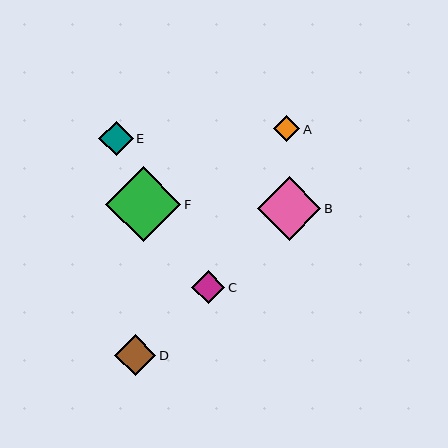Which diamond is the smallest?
Diamond A is the smallest with a size of approximately 26 pixels.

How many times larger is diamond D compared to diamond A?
Diamond D is approximately 1.6 times the size of diamond A.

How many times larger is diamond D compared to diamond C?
Diamond D is approximately 1.2 times the size of diamond C.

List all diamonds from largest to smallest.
From largest to smallest: F, B, D, E, C, A.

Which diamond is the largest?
Diamond F is the largest with a size of approximately 75 pixels.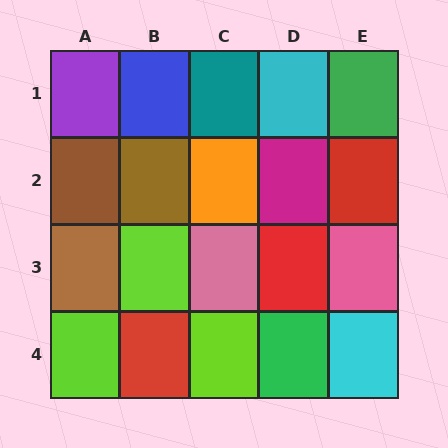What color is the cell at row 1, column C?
Teal.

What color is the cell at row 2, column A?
Brown.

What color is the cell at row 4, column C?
Lime.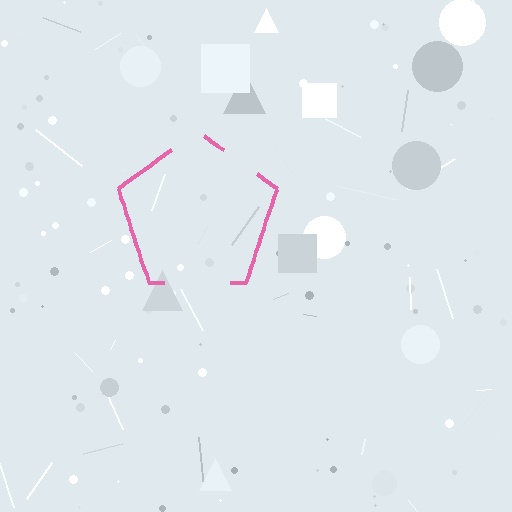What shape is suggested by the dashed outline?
The dashed outline suggests a pentagon.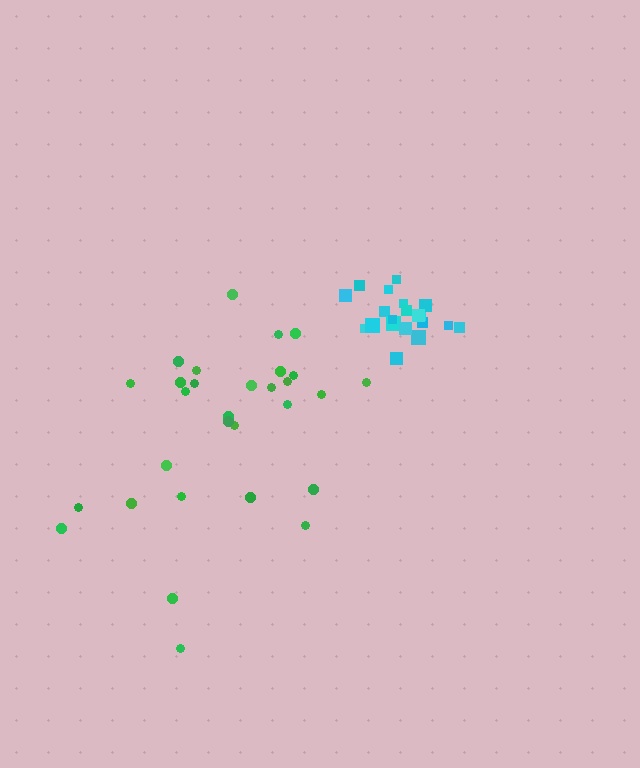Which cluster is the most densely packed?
Cyan.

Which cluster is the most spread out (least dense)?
Green.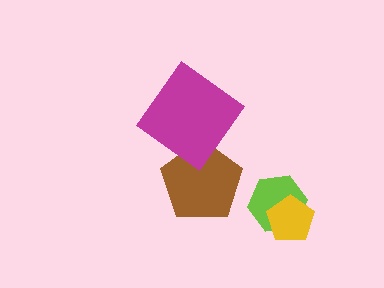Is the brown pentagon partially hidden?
Yes, it is partially covered by another shape.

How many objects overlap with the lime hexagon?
1 object overlaps with the lime hexagon.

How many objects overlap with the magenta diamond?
1 object overlaps with the magenta diamond.